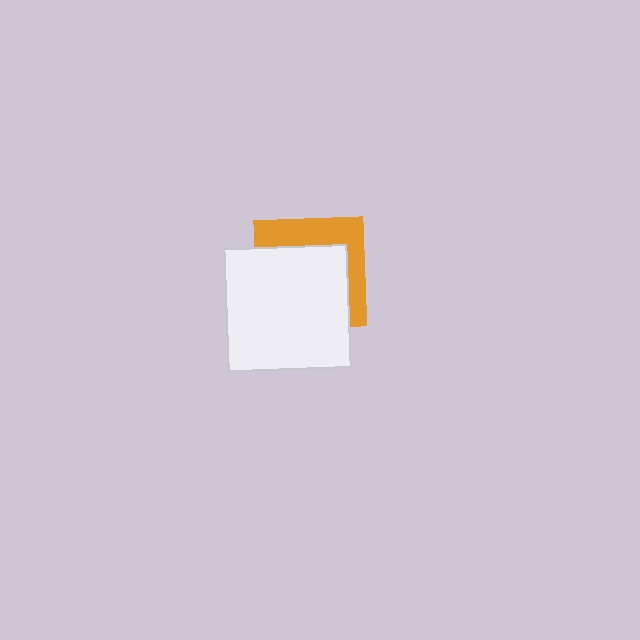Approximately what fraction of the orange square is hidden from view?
Roughly 62% of the orange square is hidden behind the white square.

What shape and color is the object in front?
The object in front is a white square.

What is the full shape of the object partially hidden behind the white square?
The partially hidden object is an orange square.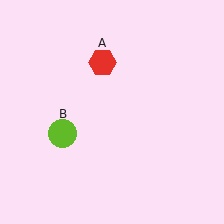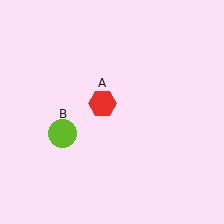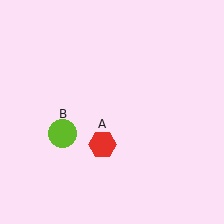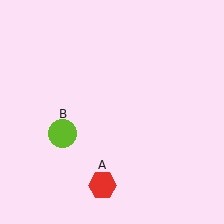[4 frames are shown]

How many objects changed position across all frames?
1 object changed position: red hexagon (object A).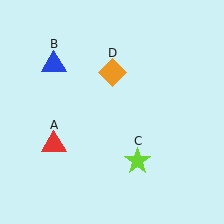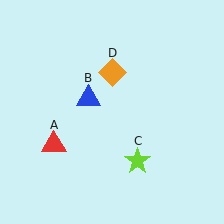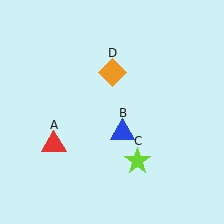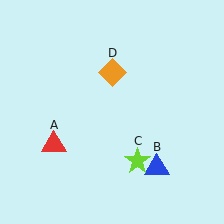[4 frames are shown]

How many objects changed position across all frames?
1 object changed position: blue triangle (object B).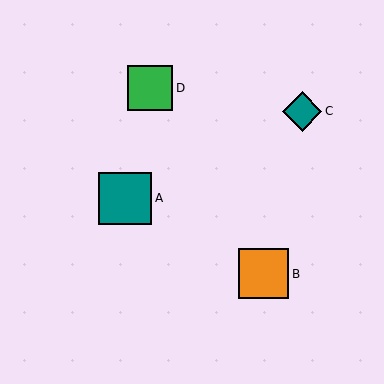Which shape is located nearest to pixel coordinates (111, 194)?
The teal square (labeled A) at (125, 198) is nearest to that location.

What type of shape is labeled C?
Shape C is a teal diamond.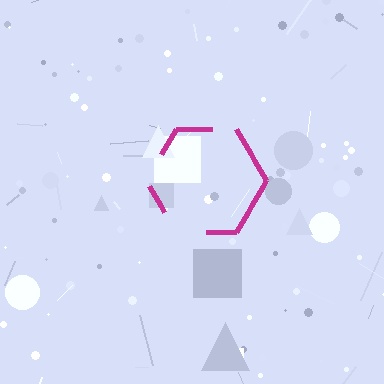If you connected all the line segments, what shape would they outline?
They would outline a hexagon.